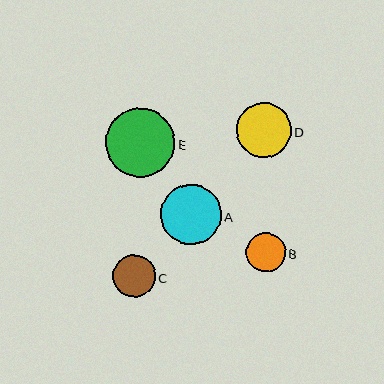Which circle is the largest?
Circle E is the largest with a size of approximately 69 pixels.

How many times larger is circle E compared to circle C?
Circle E is approximately 1.6 times the size of circle C.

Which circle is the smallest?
Circle B is the smallest with a size of approximately 40 pixels.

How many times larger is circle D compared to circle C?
Circle D is approximately 1.3 times the size of circle C.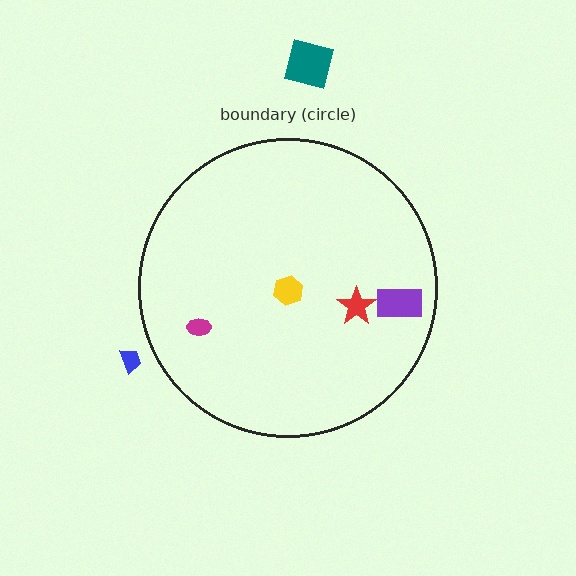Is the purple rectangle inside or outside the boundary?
Inside.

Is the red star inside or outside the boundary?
Inside.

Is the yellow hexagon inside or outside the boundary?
Inside.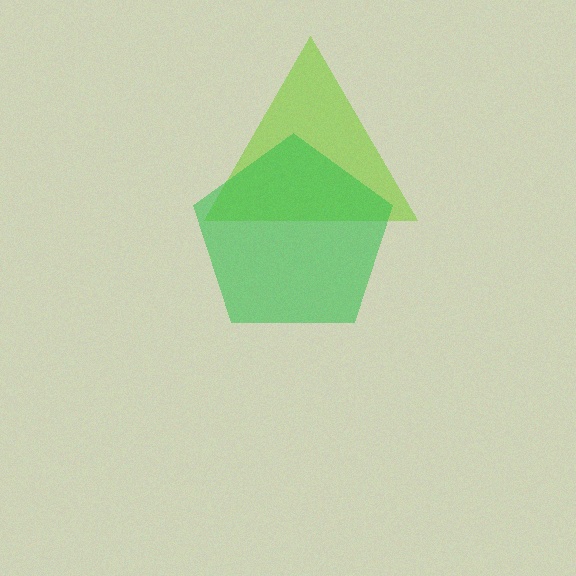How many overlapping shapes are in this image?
There are 2 overlapping shapes in the image.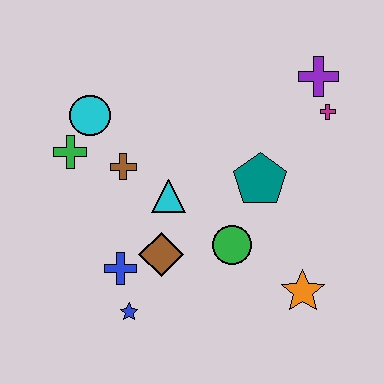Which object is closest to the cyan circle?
The green cross is closest to the cyan circle.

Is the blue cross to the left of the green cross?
No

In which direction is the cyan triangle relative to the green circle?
The cyan triangle is to the left of the green circle.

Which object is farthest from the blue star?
The purple cross is farthest from the blue star.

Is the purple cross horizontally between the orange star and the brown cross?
No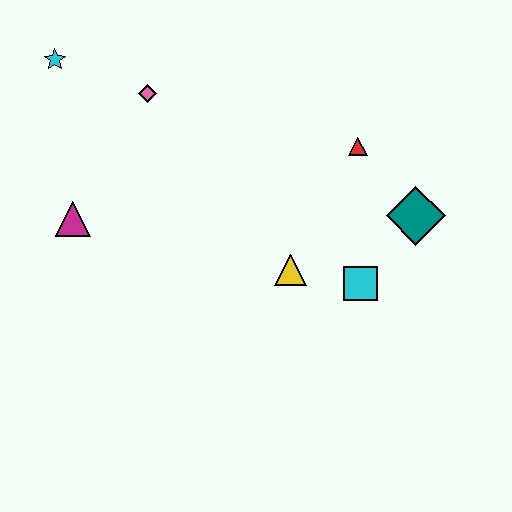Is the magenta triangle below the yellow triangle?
No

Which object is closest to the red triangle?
The teal diamond is closest to the red triangle.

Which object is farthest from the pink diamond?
The teal diamond is farthest from the pink diamond.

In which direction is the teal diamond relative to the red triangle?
The teal diamond is below the red triangle.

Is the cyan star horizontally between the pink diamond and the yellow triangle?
No